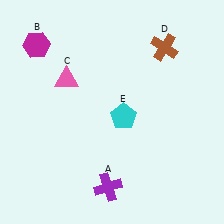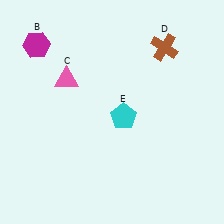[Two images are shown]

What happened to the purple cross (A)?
The purple cross (A) was removed in Image 2. It was in the bottom-left area of Image 1.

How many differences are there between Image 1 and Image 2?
There is 1 difference between the two images.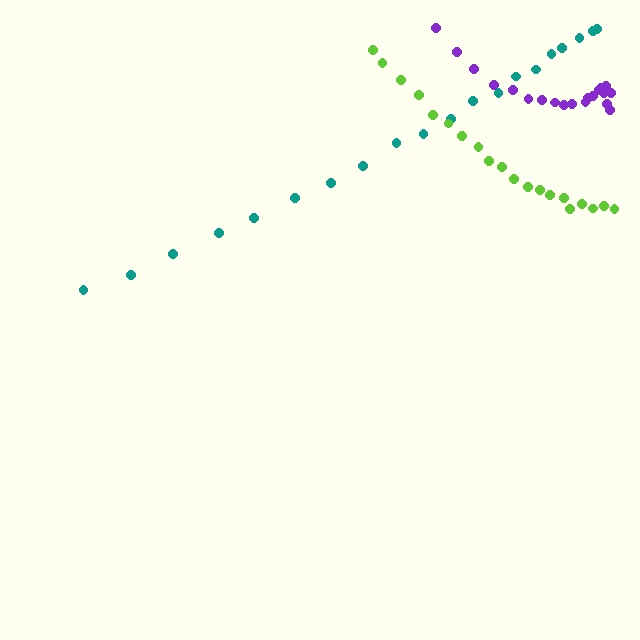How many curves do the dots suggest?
There are 3 distinct paths.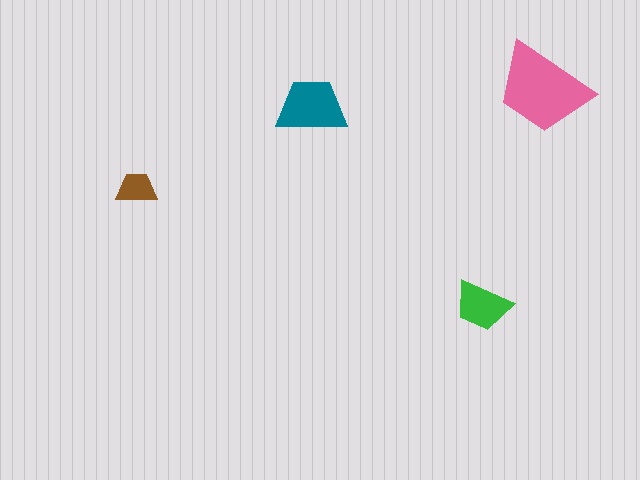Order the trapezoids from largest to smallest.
the pink one, the teal one, the green one, the brown one.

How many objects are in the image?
There are 4 objects in the image.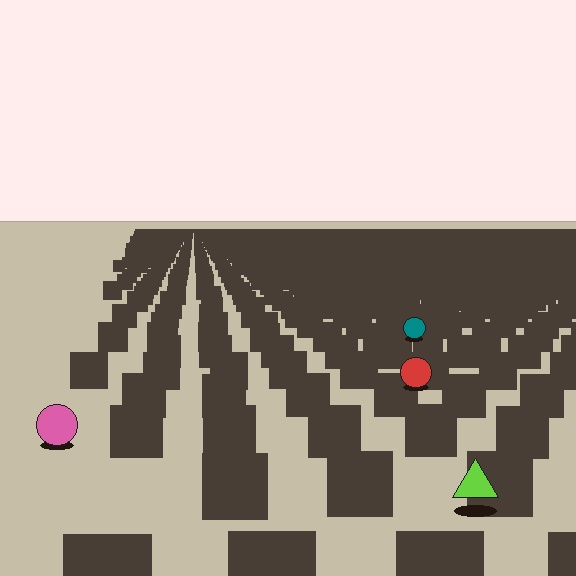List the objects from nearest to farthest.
From nearest to farthest: the lime triangle, the pink circle, the red circle, the teal circle.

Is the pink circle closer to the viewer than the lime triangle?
No. The lime triangle is closer — you can tell from the texture gradient: the ground texture is coarser near it.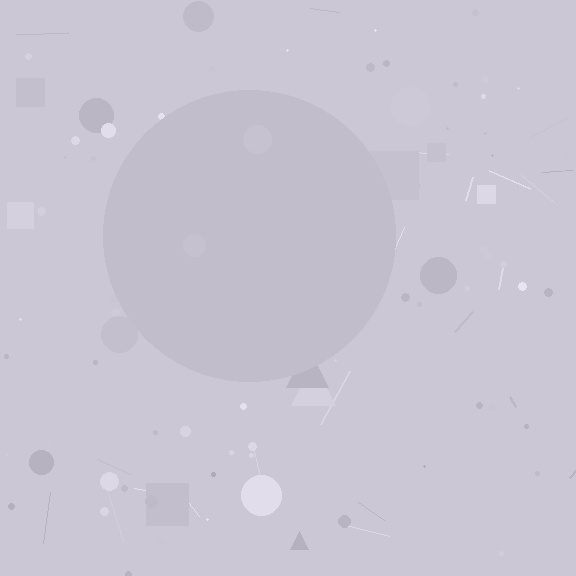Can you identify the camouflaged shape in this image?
The camouflaged shape is a circle.